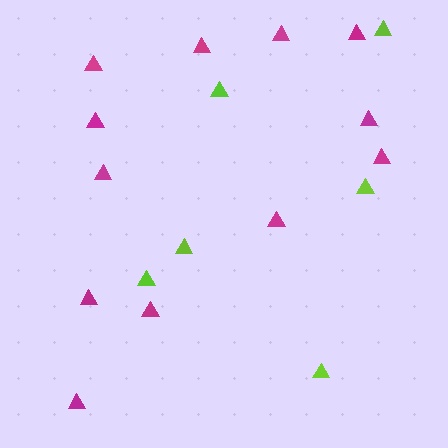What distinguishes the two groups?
There are 2 groups: one group of magenta triangles (12) and one group of lime triangles (6).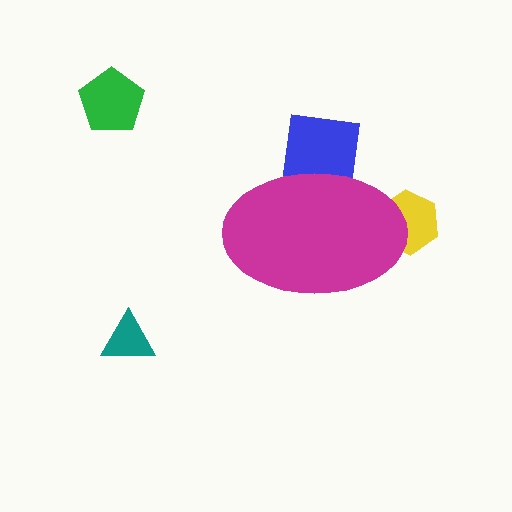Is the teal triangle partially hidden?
No, the teal triangle is fully visible.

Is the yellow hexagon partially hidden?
Yes, the yellow hexagon is partially hidden behind the magenta ellipse.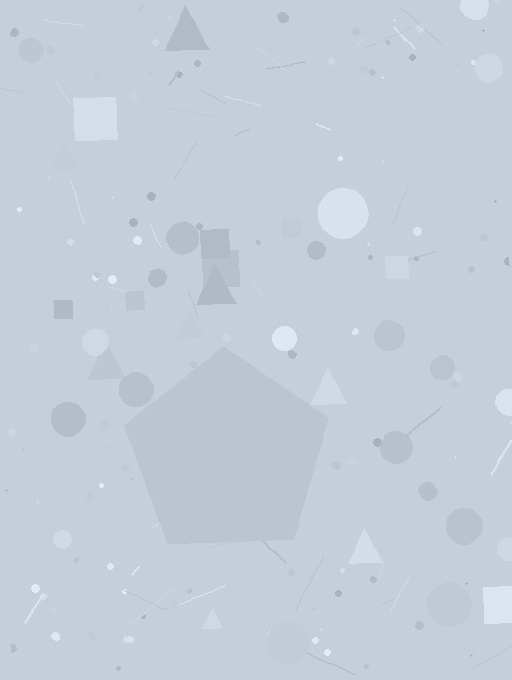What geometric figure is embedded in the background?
A pentagon is embedded in the background.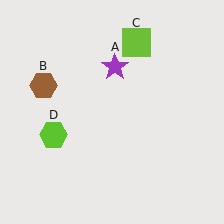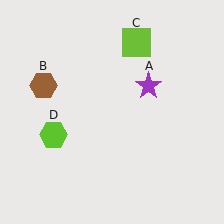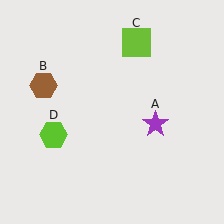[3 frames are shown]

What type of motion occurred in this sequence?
The purple star (object A) rotated clockwise around the center of the scene.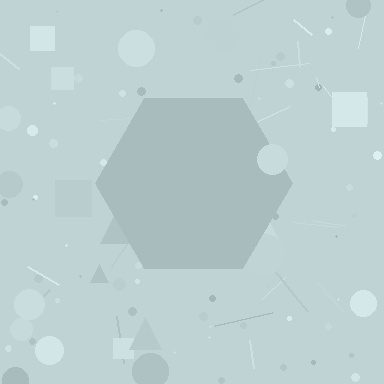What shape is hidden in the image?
A hexagon is hidden in the image.